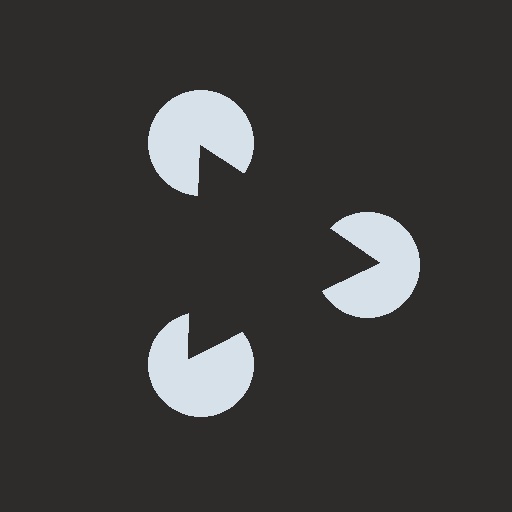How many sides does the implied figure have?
3 sides.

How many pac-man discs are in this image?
There are 3 — one at each vertex of the illusory triangle.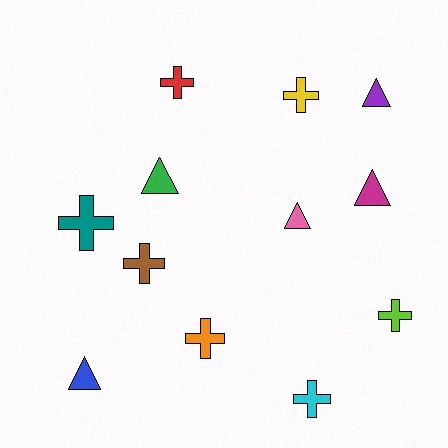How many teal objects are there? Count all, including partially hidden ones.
There is 1 teal object.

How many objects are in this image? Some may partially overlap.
There are 12 objects.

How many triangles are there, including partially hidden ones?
There are 5 triangles.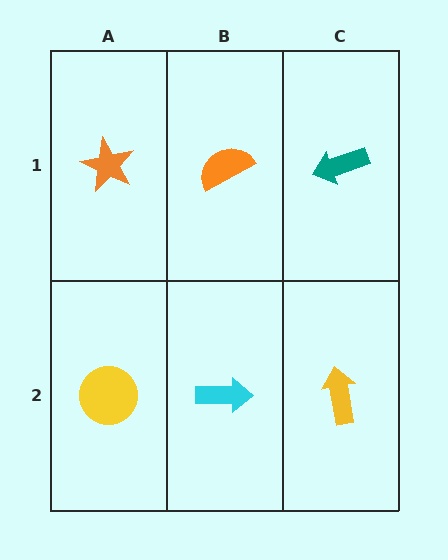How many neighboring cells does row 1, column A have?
2.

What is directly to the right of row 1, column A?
An orange semicircle.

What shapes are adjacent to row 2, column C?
A teal arrow (row 1, column C), a cyan arrow (row 2, column B).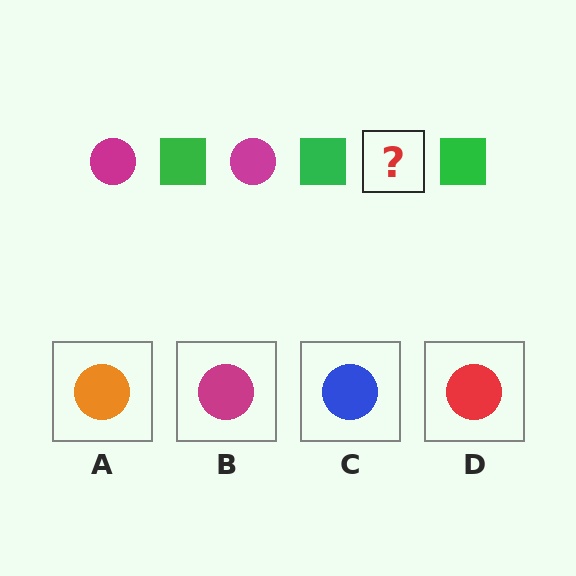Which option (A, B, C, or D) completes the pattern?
B.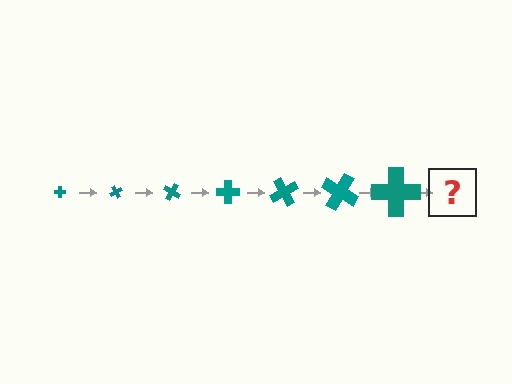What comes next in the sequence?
The next element should be a cross, larger than the previous one and rotated 420 degrees from the start.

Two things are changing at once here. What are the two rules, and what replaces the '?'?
The two rules are that the cross grows larger each step and it rotates 60 degrees each step. The '?' should be a cross, larger than the previous one and rotated 420 degrees from the start.